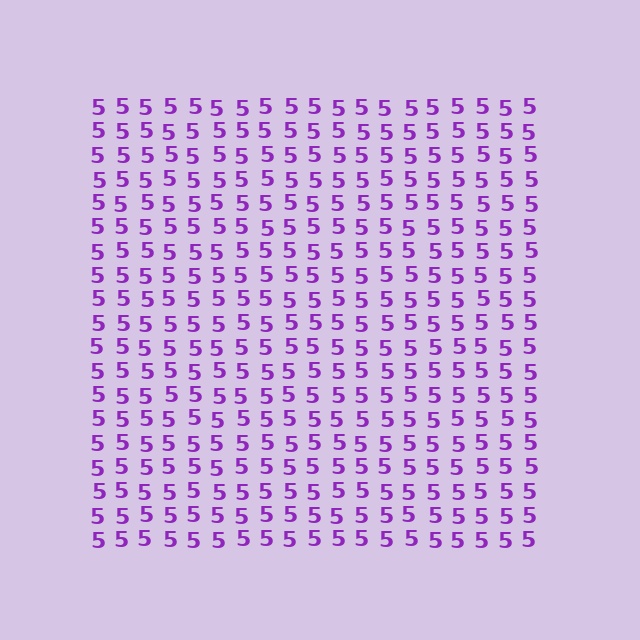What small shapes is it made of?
It is made of small digit 5's.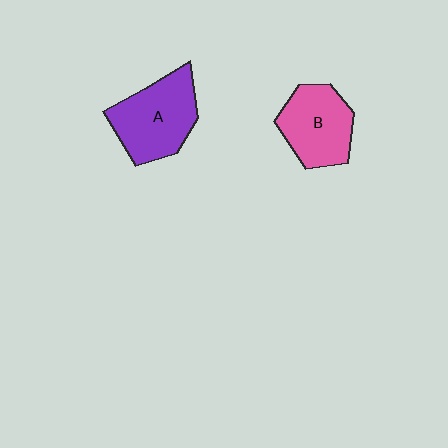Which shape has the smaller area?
Shape B (pink).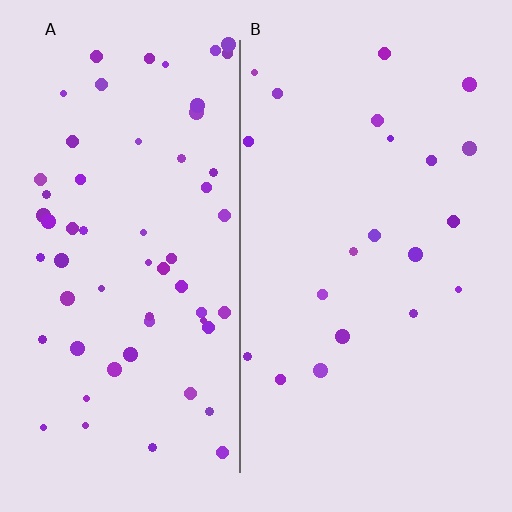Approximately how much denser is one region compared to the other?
Approximately 2.9× — region A over region B.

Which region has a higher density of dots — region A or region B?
A (the left).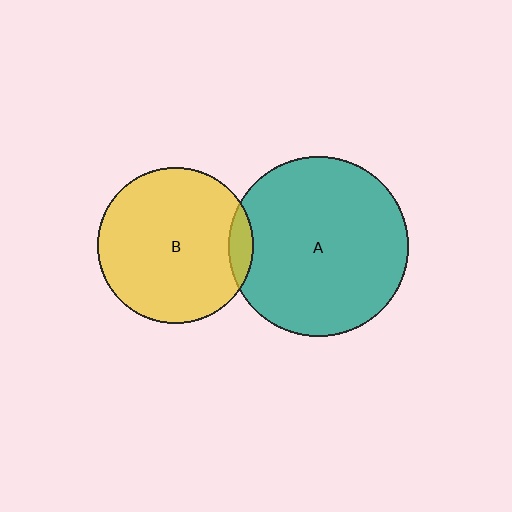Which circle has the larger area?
Circle A (teal).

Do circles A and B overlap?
Yes.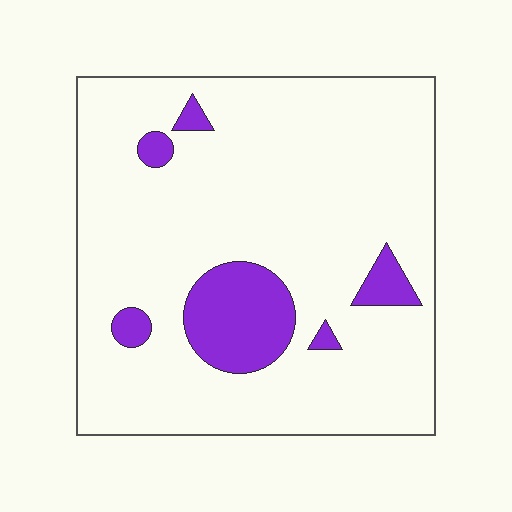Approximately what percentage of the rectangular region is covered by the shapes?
Approximately 10%.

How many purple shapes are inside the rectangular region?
6.